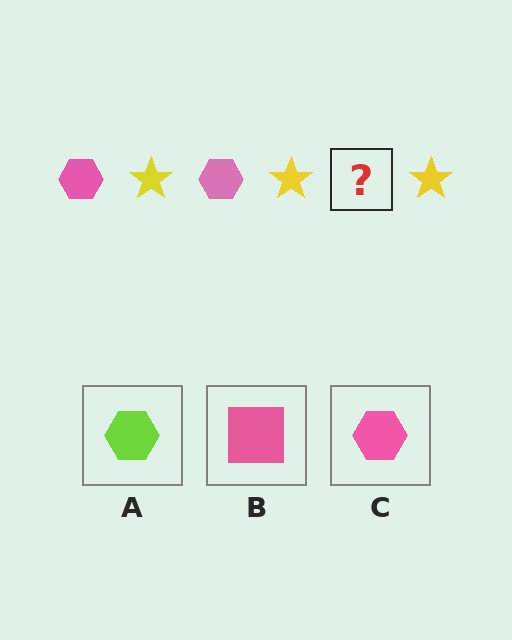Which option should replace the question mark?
Option C.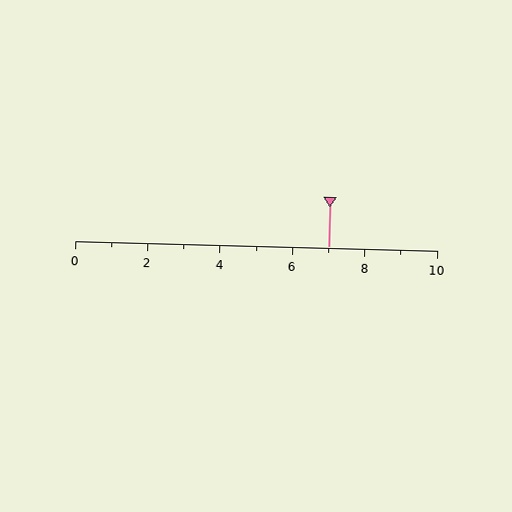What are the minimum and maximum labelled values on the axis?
The axis runs from 0 to 10.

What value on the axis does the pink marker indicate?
The marker indicates approximately 7.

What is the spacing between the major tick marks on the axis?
The major ticks are spaced 2 apart.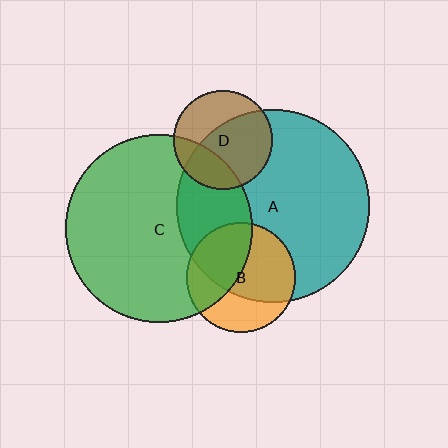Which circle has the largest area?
Circle A (teal).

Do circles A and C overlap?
Yes.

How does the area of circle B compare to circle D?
Approximately 1.2 times.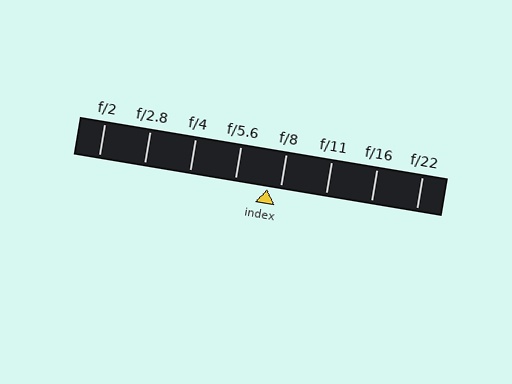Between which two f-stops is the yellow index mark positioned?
The index mark is between f/5.6 and f/8.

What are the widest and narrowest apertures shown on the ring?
The widest aperture shown is f/2 and the narrowest is f/22.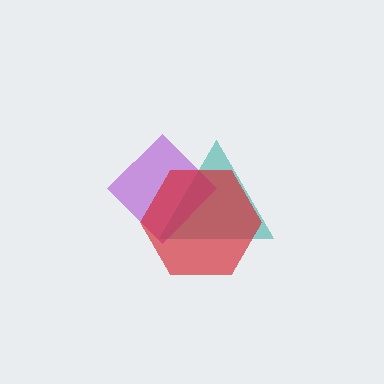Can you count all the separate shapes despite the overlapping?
Yes, there are 3 separate shapes.